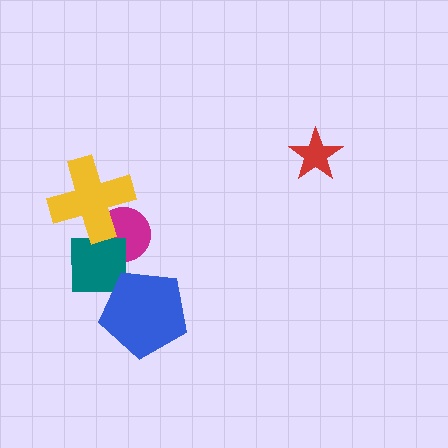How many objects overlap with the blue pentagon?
1 object overlaps with the blue pentagon.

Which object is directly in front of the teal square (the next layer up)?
The yellow cross is directly in front of the teal square.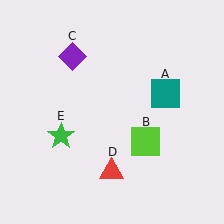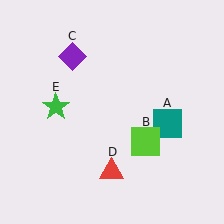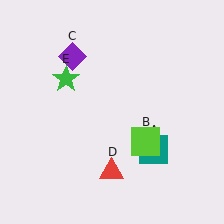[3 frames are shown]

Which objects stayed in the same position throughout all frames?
Lime square (object B) and purple diamond (object C) and red triangle (object D) remained stationary.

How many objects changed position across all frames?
2 objects changed position: teal square (object A), green star (object E).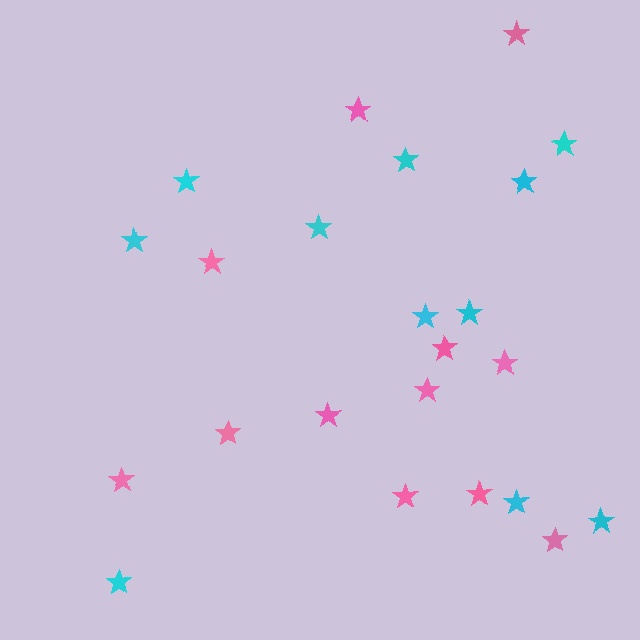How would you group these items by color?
There are 2 groups: one group of pink stars (12) and one group of cyan stars (11).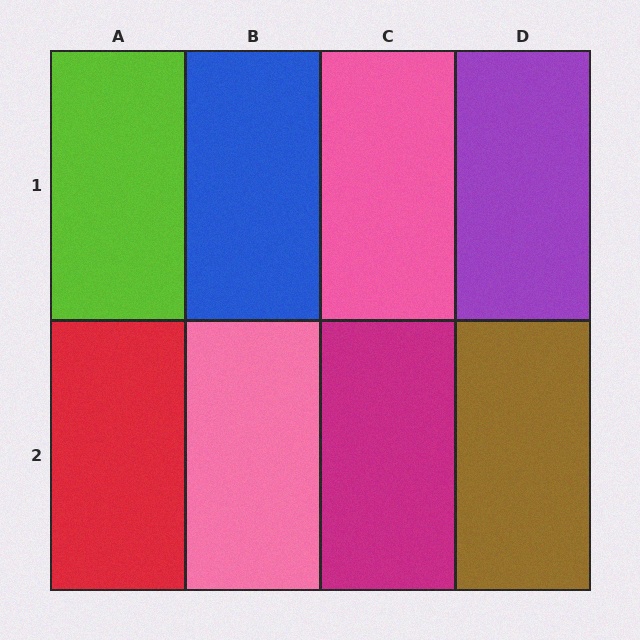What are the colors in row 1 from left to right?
Lime, blue, pink, purple.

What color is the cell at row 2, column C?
Magenta.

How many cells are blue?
1 cell is blue.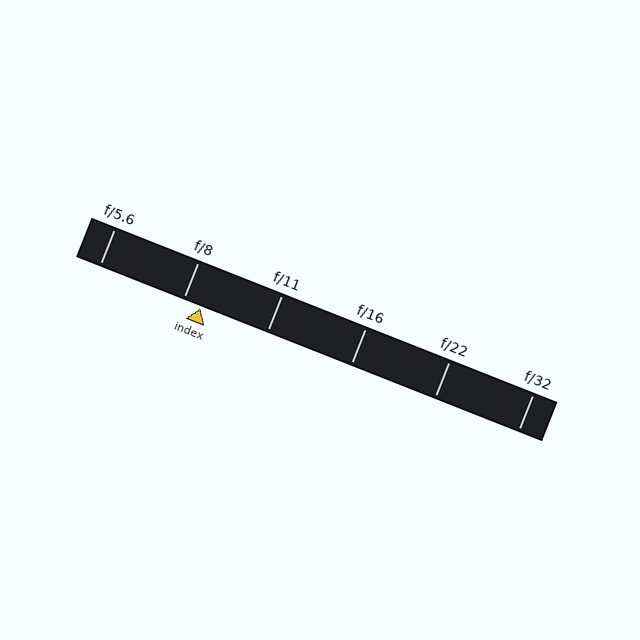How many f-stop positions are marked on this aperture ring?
There are 6 f-stop positions marked.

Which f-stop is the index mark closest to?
The index mark is closest to f/8.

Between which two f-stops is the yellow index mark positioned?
The index mark is between f/8 and f/11.